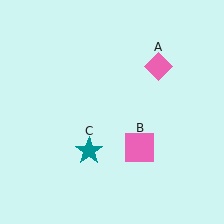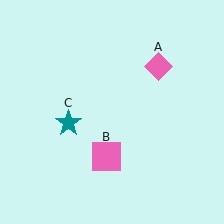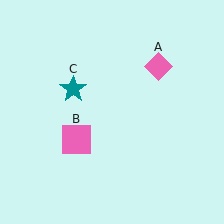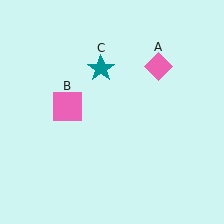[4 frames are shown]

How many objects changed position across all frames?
2 objects changed position: pink square (object B), teal star (object C).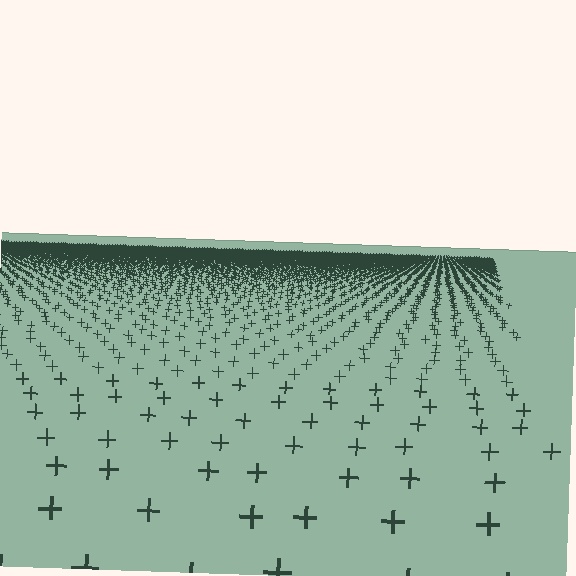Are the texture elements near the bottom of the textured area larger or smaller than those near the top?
Larger. Near the bottom, elements are closer to the viewer and appear at a bigger on-screen size.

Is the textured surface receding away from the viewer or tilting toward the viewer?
The surface is receding away from the viewer. Texture elements get smaller and denser toward the top.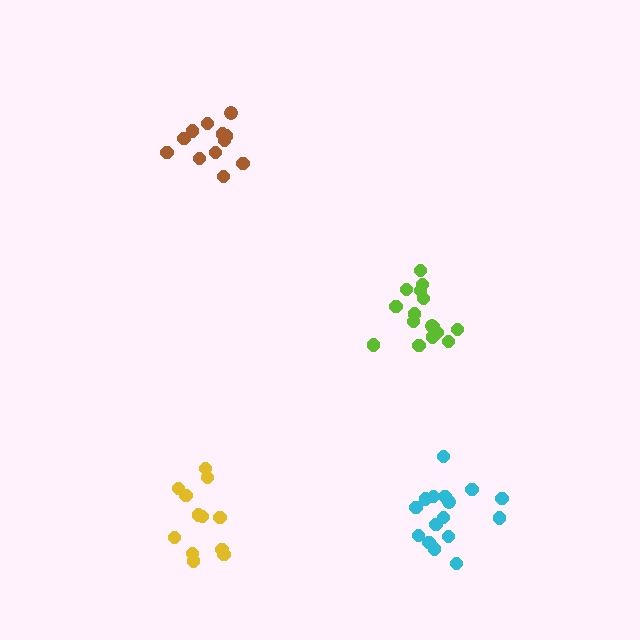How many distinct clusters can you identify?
There are 4 distinct clusters.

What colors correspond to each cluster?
The clusters are colored: yellow, cyan, brown, lime.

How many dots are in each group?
Group 1: 12 dots, Group 2: 16 dots, Group 3: 12 dots, Group 4: 16 dots (56 total).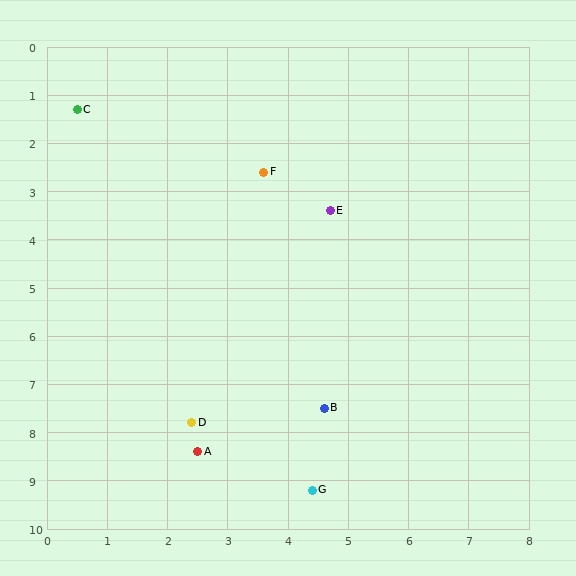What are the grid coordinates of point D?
Point D is at approximately (2.4, 7.8).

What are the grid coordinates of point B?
Point B is at approximately (4.6, 7.5).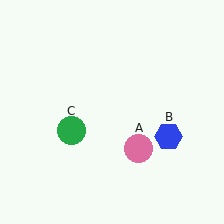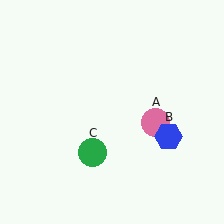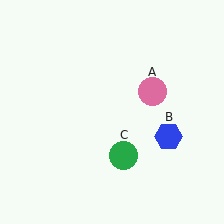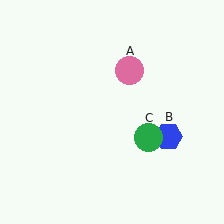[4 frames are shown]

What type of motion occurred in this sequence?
The pink circle (object A), green circle (object C) rotated counterclockwise around the center of the scene.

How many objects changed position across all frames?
2 objects changed position: pink circle (object A), green circle (object C).